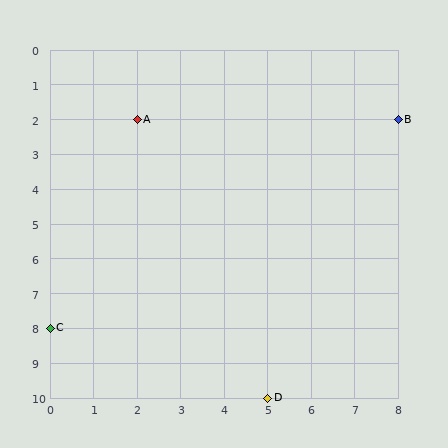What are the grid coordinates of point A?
Point A is at grid coordinates (2, 2).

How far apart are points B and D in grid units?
Points B and D are 3 columns and 8 rows apart (about 8.5 grid units diagonally).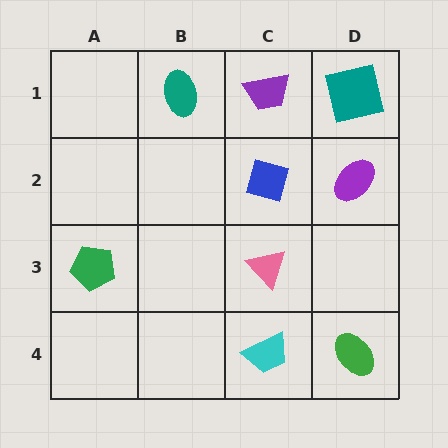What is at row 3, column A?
A green pentagon.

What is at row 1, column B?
A teal ellipse.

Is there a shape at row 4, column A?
No, that cell is empty.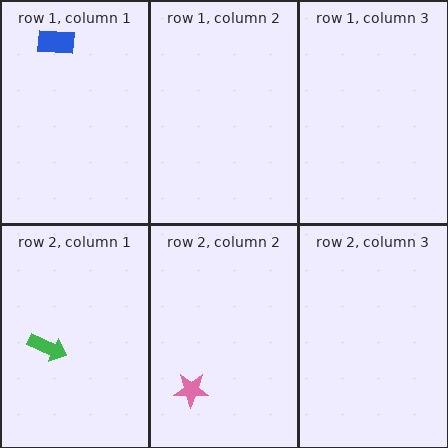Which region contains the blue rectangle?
The row 1, column 1 region.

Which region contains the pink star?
The row 2, column 2 region.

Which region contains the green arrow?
The row 2, column 1 region.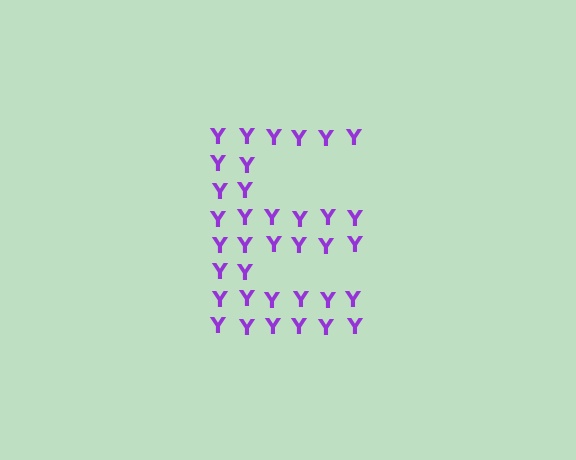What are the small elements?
The small elements are letter Y's.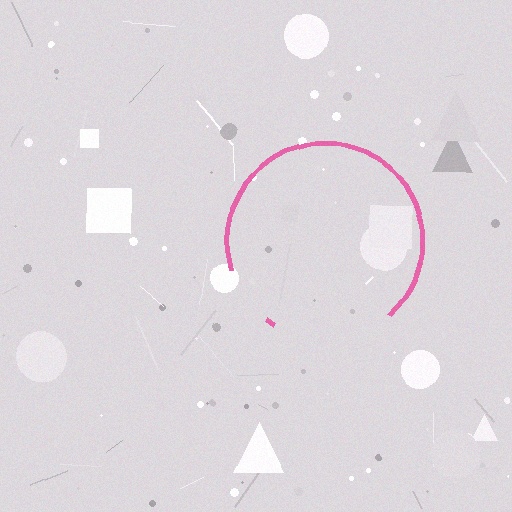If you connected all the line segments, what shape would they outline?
They would outline a circle.